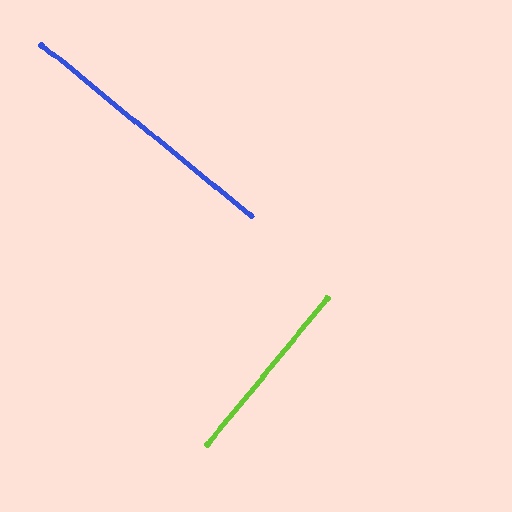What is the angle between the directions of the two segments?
Approximately 90 degrees.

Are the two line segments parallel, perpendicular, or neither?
Perpendicular — they meet at approximately 90°.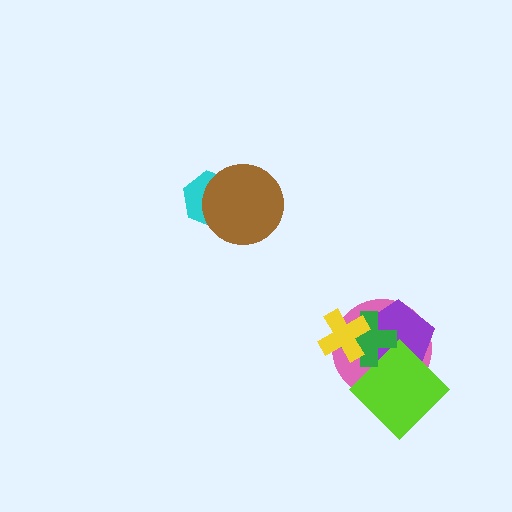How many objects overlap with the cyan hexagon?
1 object overlaps with the cyan hexagon.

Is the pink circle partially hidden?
Yes, it is partially covered by another shape.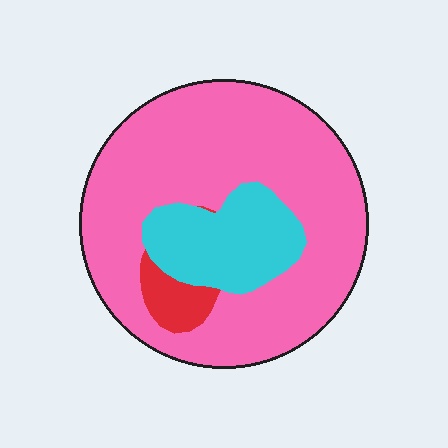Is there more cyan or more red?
Cyan.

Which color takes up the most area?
Pink, at roughly 75%.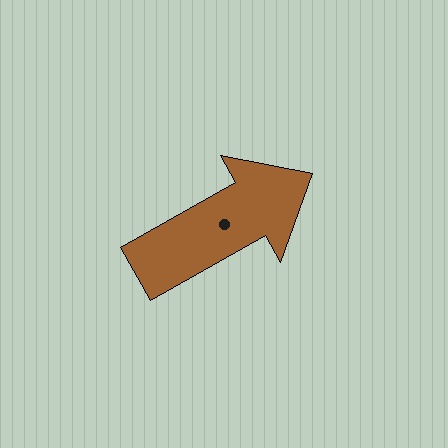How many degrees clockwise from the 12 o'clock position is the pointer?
Approximately 61 degrees.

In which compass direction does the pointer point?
Northeast.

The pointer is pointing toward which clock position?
Roughly 2 o'clock.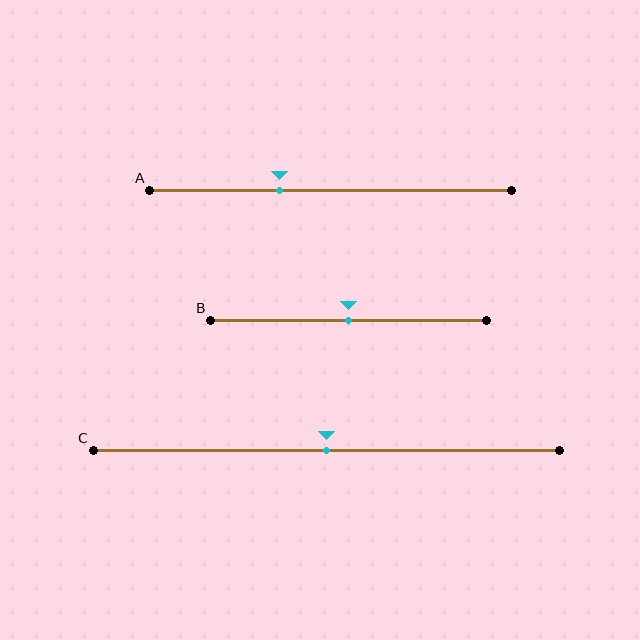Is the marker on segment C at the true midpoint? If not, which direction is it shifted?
Yes, the marker on segment C is at the true midpoint.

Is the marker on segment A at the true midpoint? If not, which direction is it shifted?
No, the marker on segment A is shifted to the left by about 14% of the segment length.